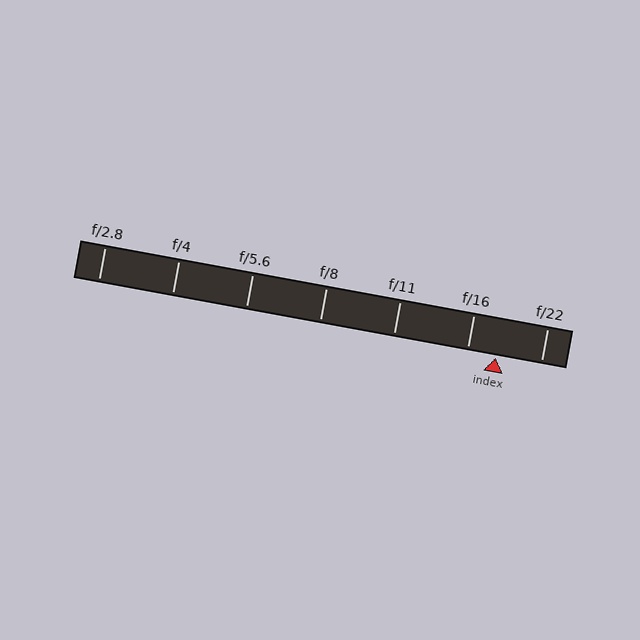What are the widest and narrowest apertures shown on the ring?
The widest aperture shown is f/2.8 and the narrowest is f/22.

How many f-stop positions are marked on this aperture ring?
There are 7 f-stop positions marked.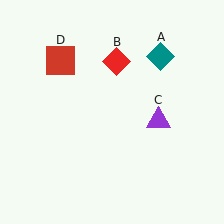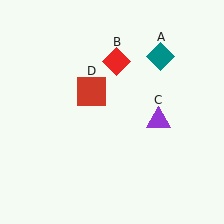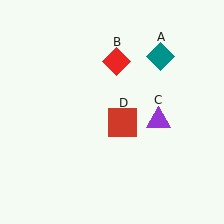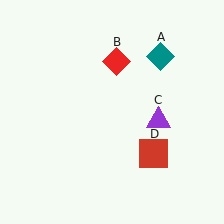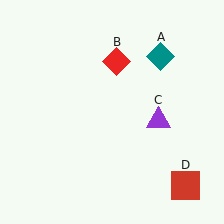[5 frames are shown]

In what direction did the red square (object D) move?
The red square (object D) moved down and to the right.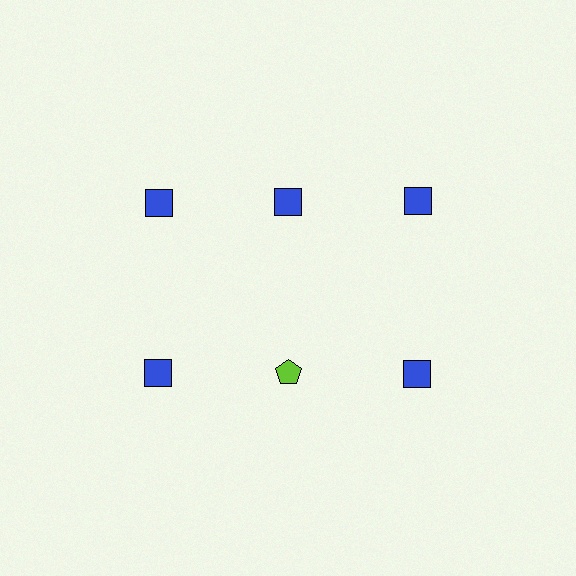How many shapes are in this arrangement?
There are 6 shapes arranged in a grid pattern.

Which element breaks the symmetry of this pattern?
The lime pentagon in the second row, second from left column breaks the symmetry. All other shapes are blue squares.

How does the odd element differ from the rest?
It differs in both color (lime instead of blue) and shape (pentagon instead of square).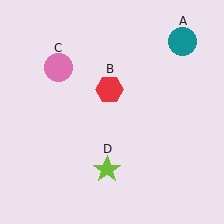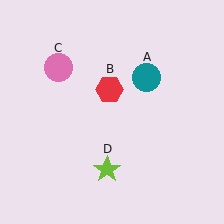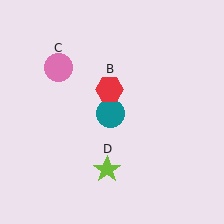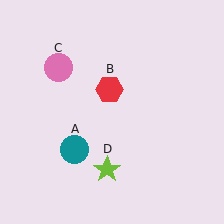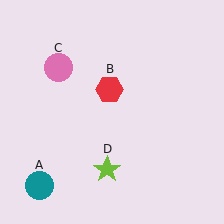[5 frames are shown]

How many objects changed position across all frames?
1 object changed position: teal circle (object A).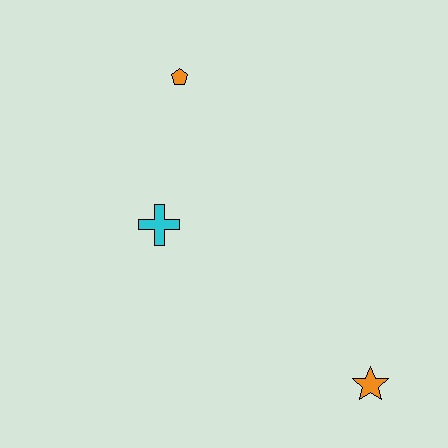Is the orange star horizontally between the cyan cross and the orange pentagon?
No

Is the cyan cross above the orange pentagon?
No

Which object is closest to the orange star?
The cyan cross is closest to the orange star.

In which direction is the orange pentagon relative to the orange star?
The orange pentagon is above the orange star.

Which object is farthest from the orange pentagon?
The orange star is farthest from the orange pentagon.